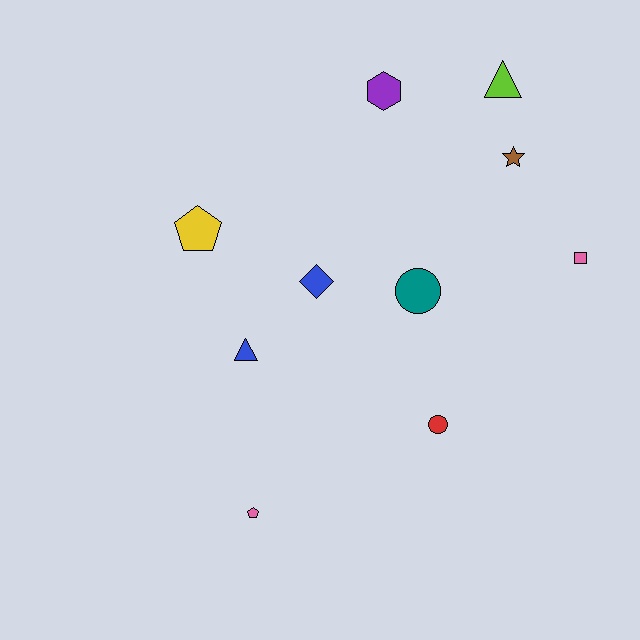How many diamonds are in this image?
There is 1 diamond.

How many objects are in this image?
There are 10 objects.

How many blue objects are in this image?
There are 2 blue objects.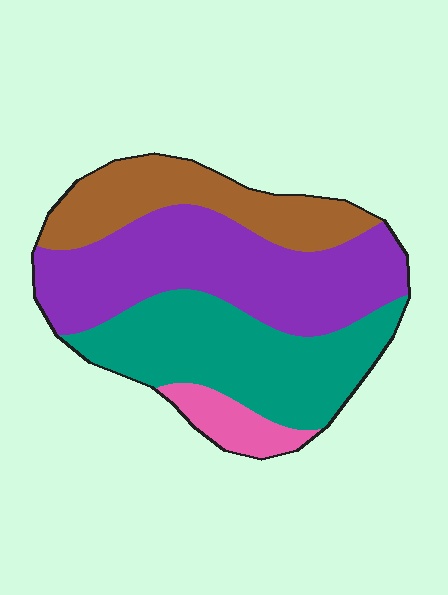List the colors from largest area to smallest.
From largest to smallest: purple, teal, brown, pink.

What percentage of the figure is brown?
Brown covers 21% of the figure.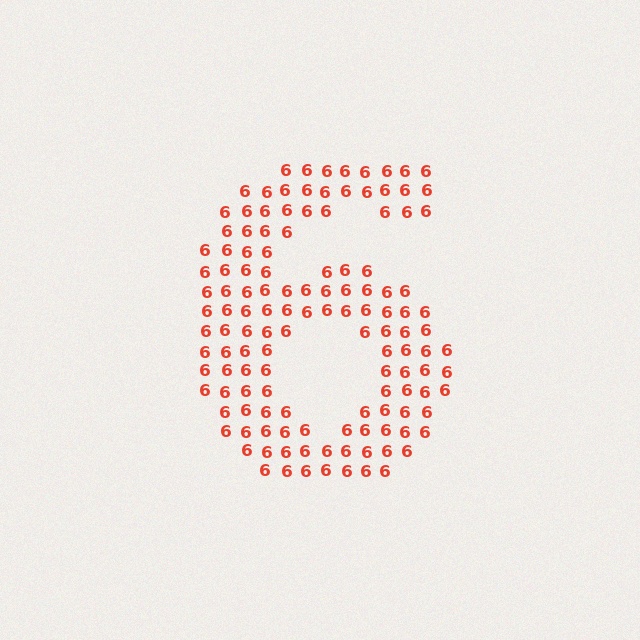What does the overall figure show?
The overall figure shows the digit 6.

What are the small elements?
The small elements are digit 6's.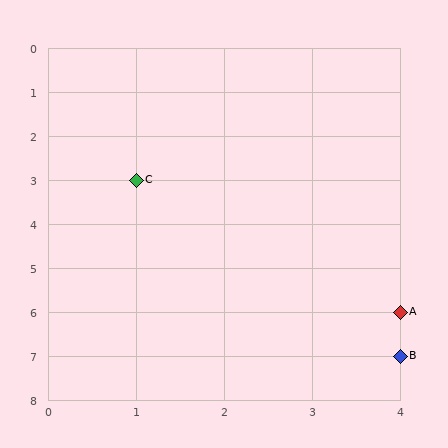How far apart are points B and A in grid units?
Points B and A are 1 row apart.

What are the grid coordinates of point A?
Point A is at grid coordinates (4, 6).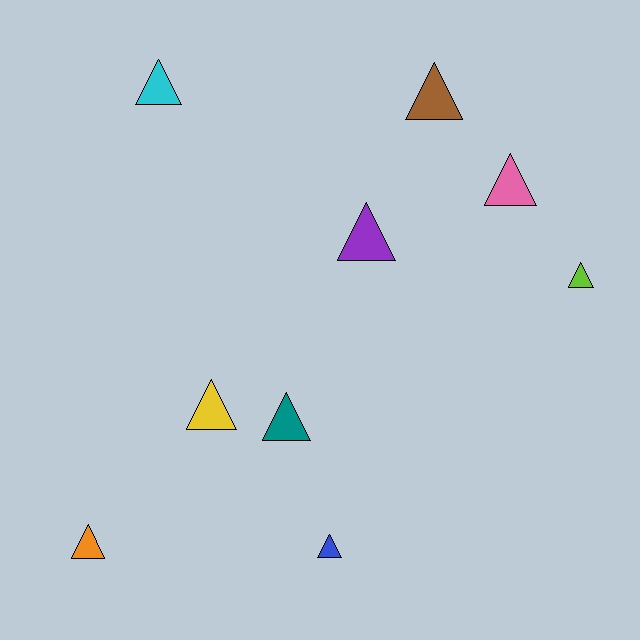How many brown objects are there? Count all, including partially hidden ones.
There is 1 brown object.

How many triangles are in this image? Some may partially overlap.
There are 9 triangles.